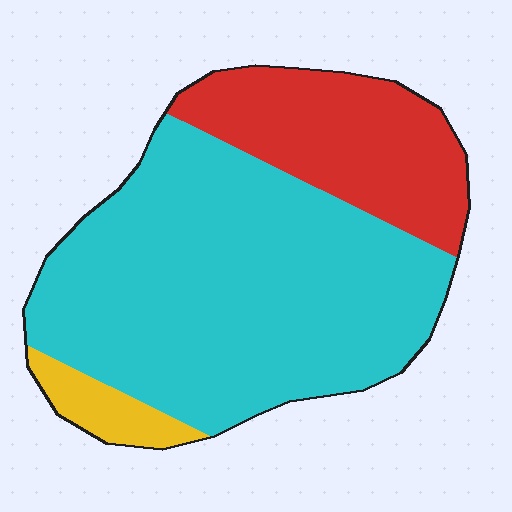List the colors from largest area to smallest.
From largest to smallest: cyan, red, yellow.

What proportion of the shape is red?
Red covers roughly 25% of the shape.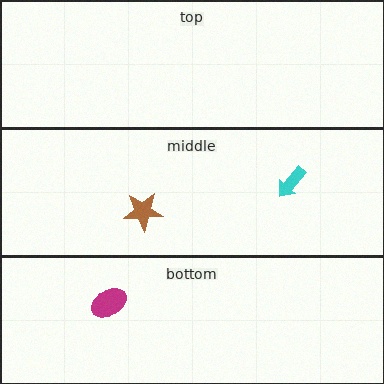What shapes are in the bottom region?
The magenta ellipse.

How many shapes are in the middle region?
2.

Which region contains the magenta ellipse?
The bottom region.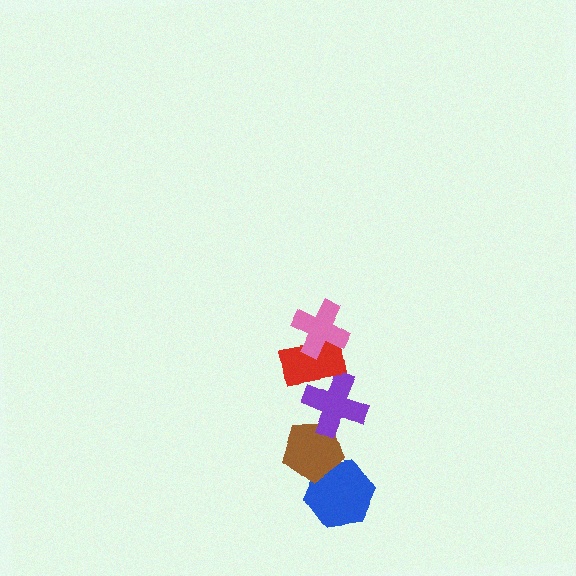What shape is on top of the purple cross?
The red rectangle is on top of the purple cross.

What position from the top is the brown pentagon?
The brown pentagon is 4th from the top.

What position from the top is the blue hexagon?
The blue hexagon is 5th from the top.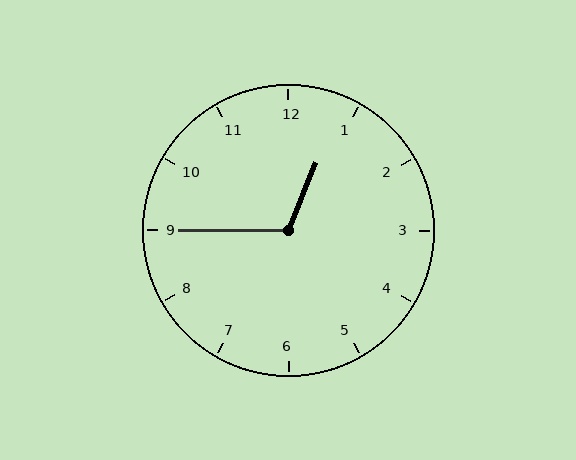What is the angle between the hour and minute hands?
Approximately 112 degrees.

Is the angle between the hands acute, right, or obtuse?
It is obtuse.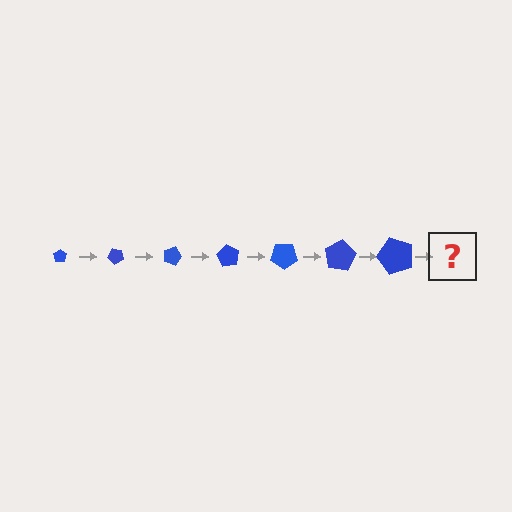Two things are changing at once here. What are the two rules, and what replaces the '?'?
The two rules are that the pentagon grows larger each step and it rotates 45 degrees each step. The '?' should be a pentagon, larger than the previous one and rotated 315 degrees from the start.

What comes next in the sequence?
The next element should be a pentagon, larger than the previous one and rotated 315 degrees from the start.